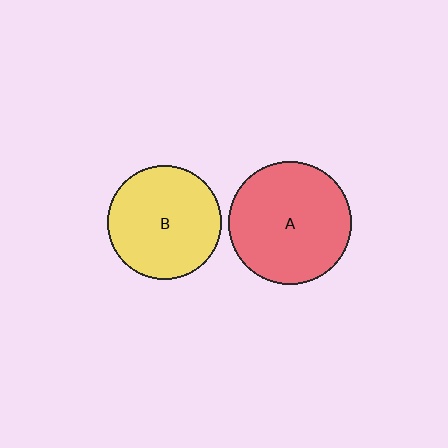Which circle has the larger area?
Circle A (red).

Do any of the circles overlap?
No, none of the circles overlap.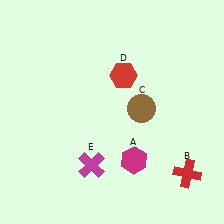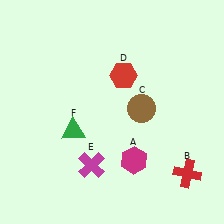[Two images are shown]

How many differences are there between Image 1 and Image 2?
There is 1 difference between the two images.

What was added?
A green triangle (F) was added in Image 2.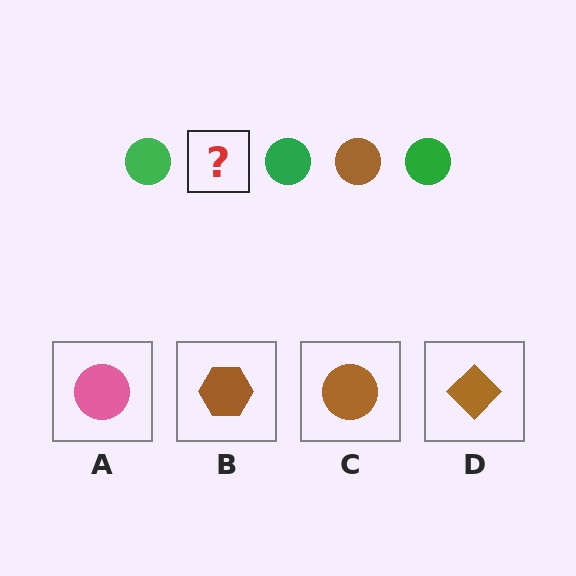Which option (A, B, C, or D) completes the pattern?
C.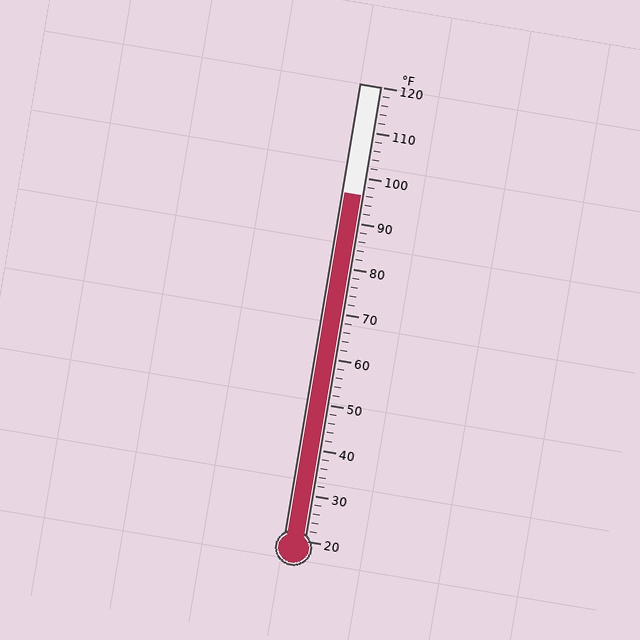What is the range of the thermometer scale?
The thermometer scale ranges from 20°F to 120°F.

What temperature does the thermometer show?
The thermometer shows approximately 96°F.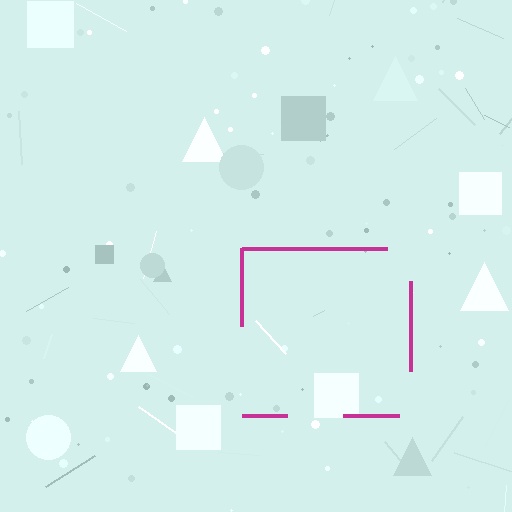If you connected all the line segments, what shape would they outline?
They would outline a square.